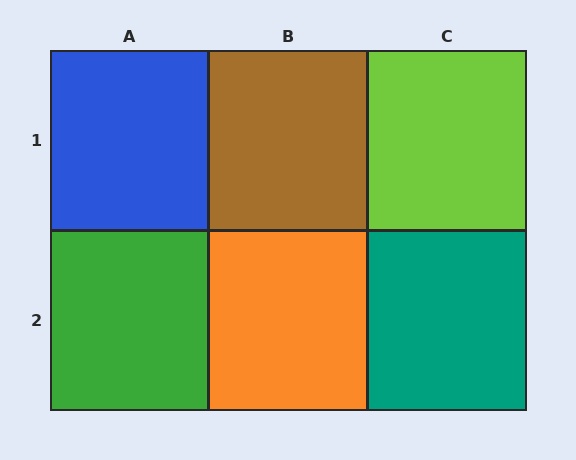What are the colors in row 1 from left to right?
Blue, brown, lime.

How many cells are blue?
1 cell is blue.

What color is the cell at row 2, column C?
Teal.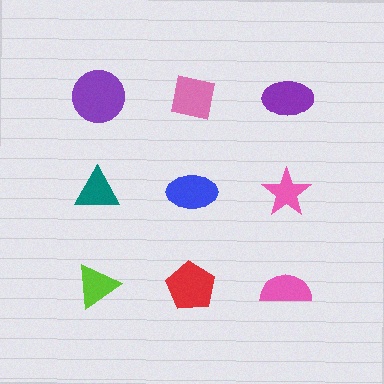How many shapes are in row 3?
3 shapes.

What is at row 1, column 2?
A pink square.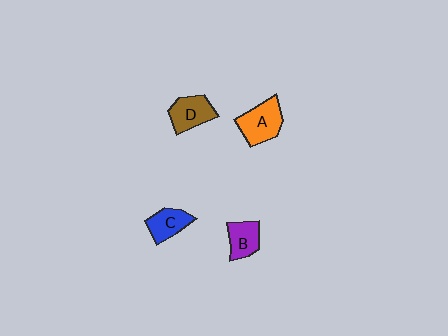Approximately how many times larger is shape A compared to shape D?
Approximately 1.2 times.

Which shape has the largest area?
Shape A (orange).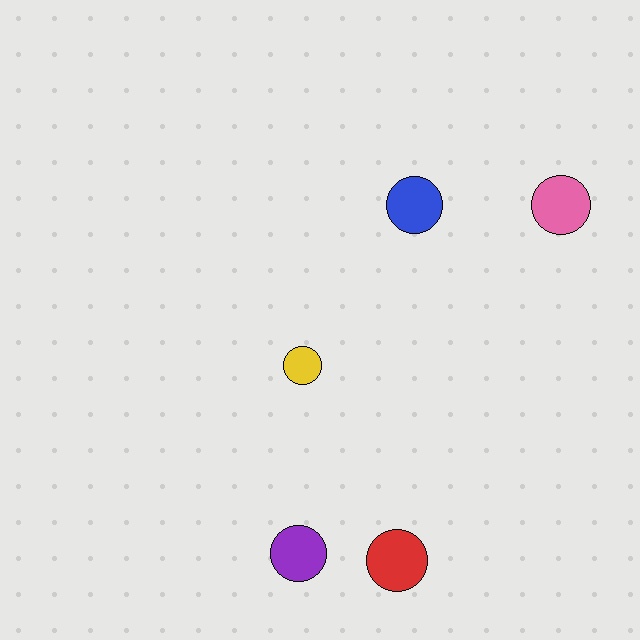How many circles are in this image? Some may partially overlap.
There are 5 circles.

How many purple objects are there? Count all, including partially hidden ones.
There is 1 purple object.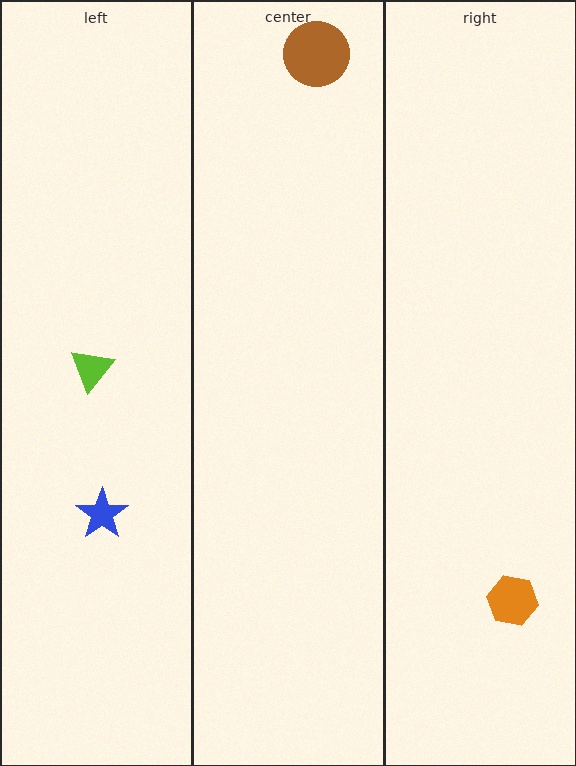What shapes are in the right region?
The orange hexagon.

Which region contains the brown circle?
The center region.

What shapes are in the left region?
The blue star, the lime triangle.